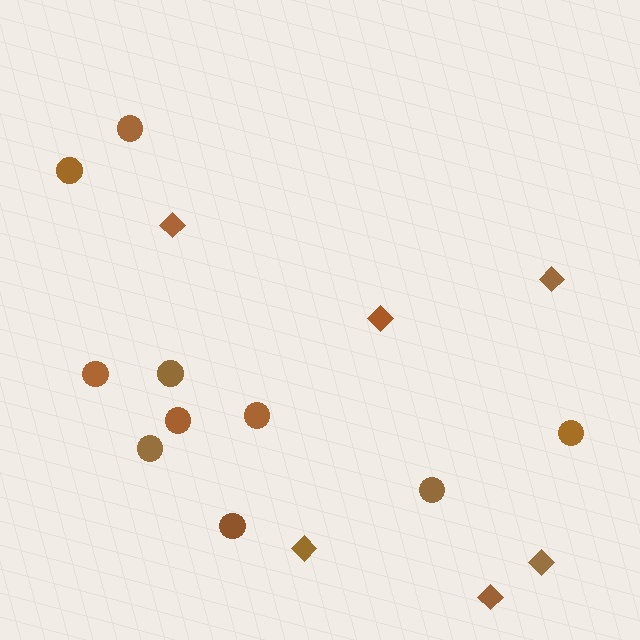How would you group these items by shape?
There are 2 groups: one group of diamonds (6) and one group of circles (10).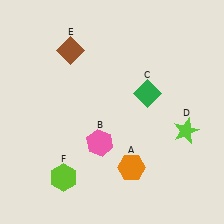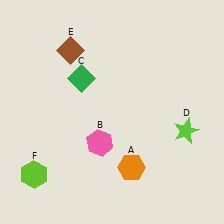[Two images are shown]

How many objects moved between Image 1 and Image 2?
2 objects moved between the two images.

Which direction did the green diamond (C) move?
The green diamond (C) moved left.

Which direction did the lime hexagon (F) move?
The lime hexagon (F) moved left.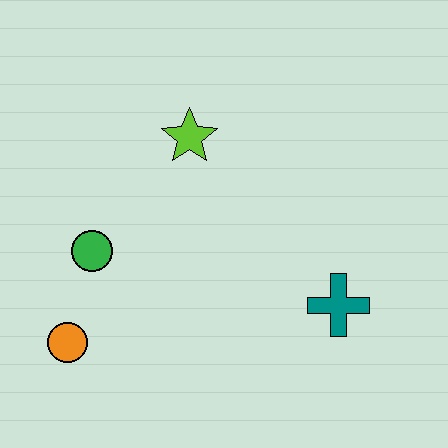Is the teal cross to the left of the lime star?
No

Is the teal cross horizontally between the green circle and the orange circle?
No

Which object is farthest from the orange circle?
The teal cross is farthest from the orange circle.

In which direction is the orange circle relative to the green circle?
The orange circle is below the green circle.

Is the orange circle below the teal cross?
Yes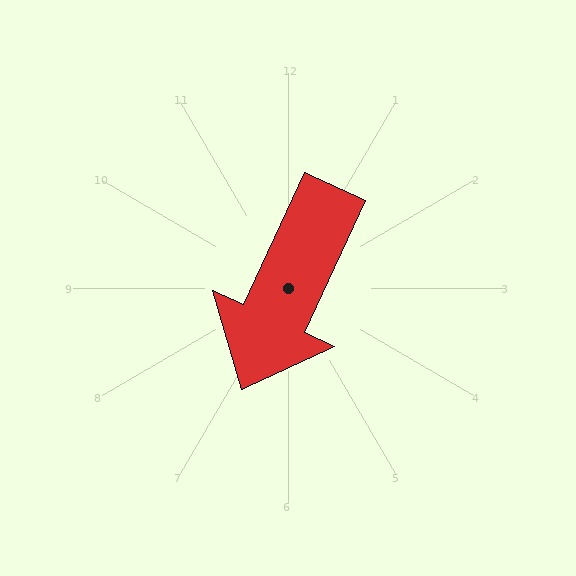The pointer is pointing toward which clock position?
Roughly 7 o'clock.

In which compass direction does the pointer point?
Southwest.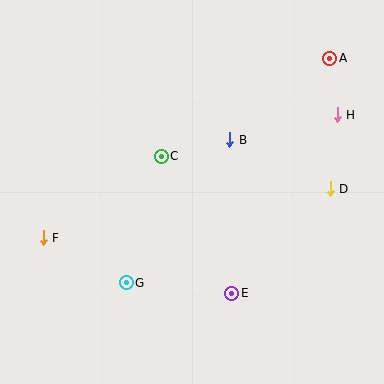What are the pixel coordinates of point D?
Point D is at (330, 189).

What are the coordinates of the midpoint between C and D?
The midpoint between C and D is at (246, 172).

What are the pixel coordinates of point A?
Point A is at (330, 58).